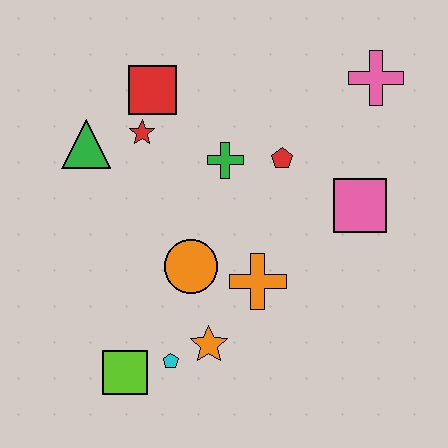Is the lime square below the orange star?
Yes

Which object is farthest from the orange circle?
The pink cross is farthest from the orange circle.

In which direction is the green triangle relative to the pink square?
The green triangle is to the left of the pink square.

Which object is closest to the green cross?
The red pentagon is closest to the green cross.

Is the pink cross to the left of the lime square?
No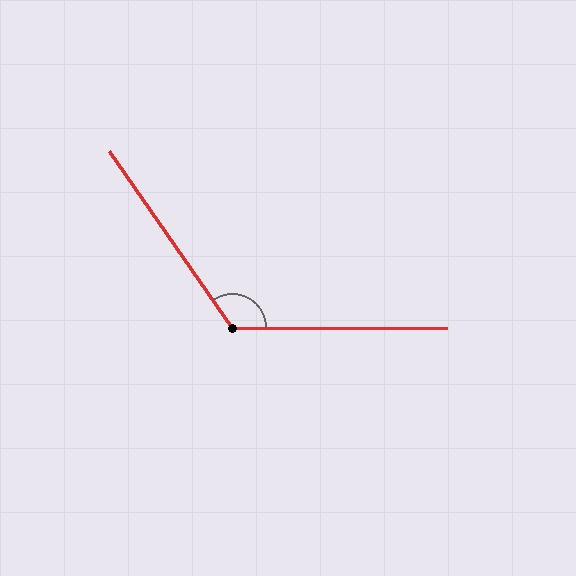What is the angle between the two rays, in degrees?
Approximately 125 degrees.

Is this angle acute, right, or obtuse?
It is obtuse.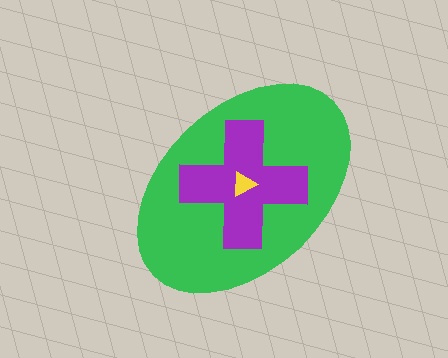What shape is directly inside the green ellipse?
The purple cross.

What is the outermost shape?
The green ellipse.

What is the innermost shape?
The yellow triangle.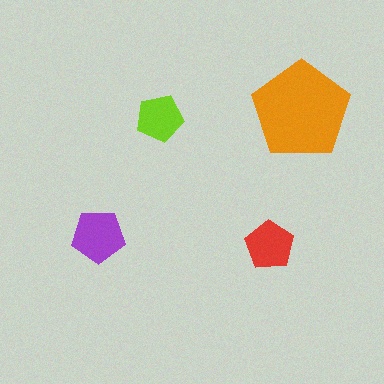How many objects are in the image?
There are 4 objects in the image.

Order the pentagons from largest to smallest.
the orange one, the purple one, the red one, the lime one.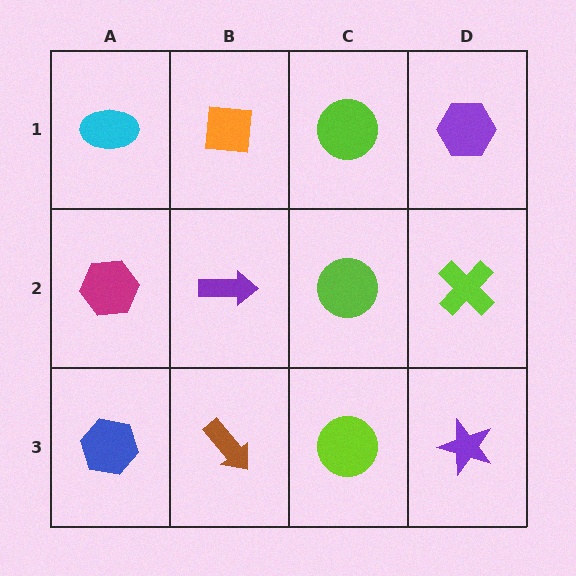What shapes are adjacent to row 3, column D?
A lime cross (row 2, column D), a lime circle (row 3, column C).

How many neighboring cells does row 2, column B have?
4.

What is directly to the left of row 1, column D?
A lime circle.